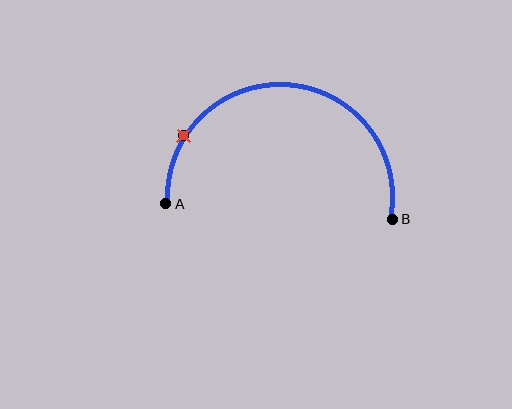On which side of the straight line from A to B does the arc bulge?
The arc bulges above the straight line connecting A and B.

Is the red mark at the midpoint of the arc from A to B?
No. The red mark lies on the arc but is closer to endpoint A. The arc midpoint would be at the point on the curve equidistant along the arc from both A and B.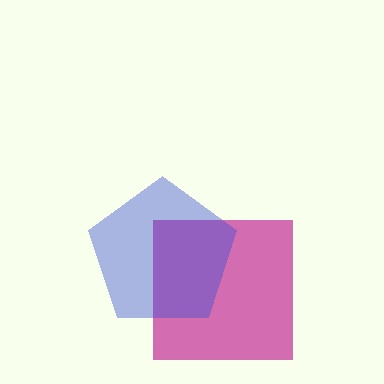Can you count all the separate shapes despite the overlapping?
Yes, there are 2 separate shapes.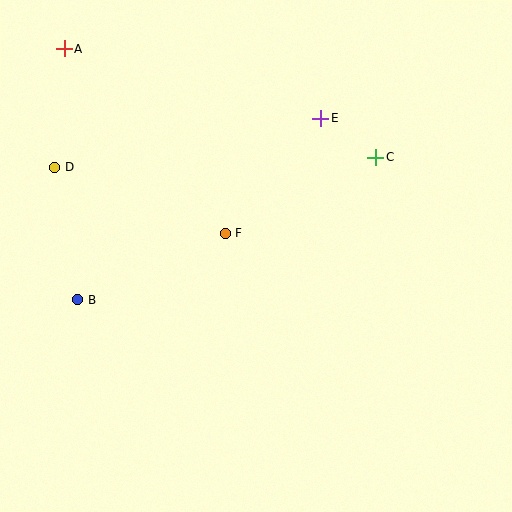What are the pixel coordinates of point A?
Point A is at (64, 49).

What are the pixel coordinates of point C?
Point C is at (376, 158).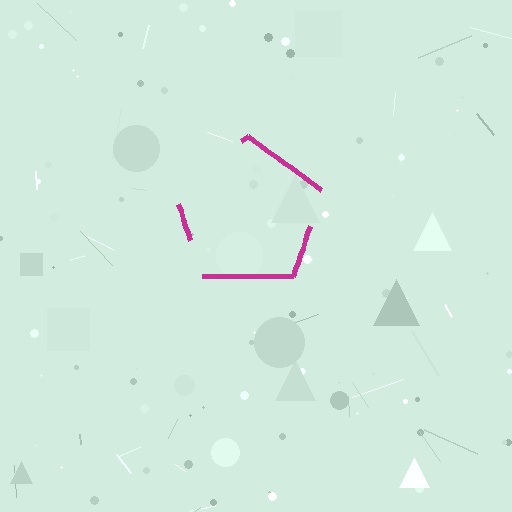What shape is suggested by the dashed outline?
The dashed outline suggests a pentagon.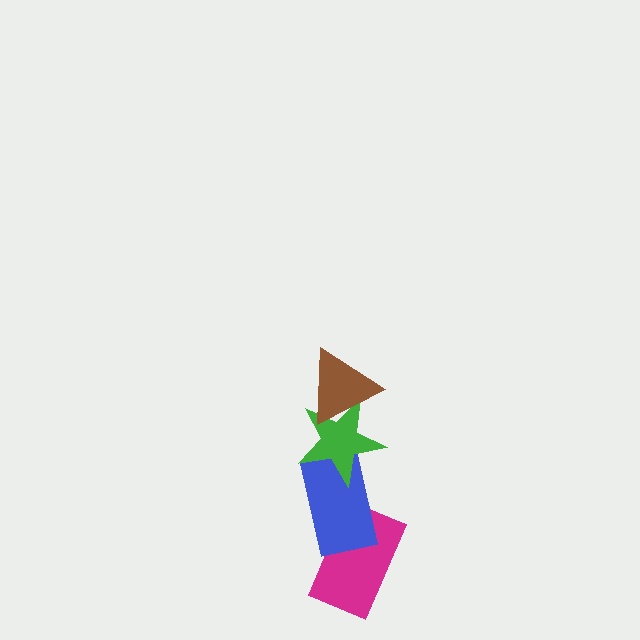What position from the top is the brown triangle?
The brown triangle is 1st from the top.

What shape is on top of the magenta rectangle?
The blue rectangle is on top of the magenta rectangle.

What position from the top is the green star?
The green star is 2nd from the top.